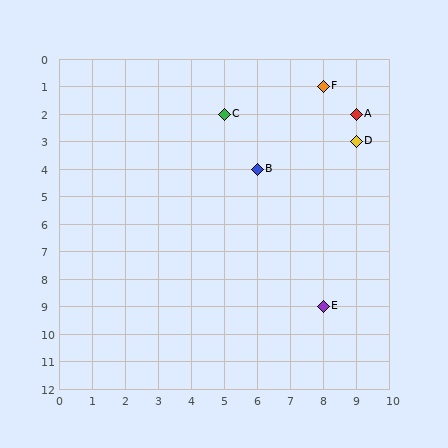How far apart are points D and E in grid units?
Points D and E are 1 column and 6 rows apart (about 6.1 grid units diagonally).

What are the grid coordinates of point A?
Point A is at grid coordinates (9, 2).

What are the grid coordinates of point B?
Point B is at grid coordinates (6, 4).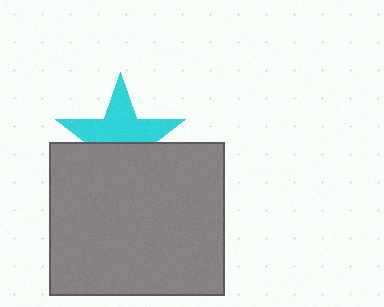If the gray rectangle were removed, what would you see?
You would see the complete cyan star.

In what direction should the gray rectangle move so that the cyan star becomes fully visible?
The gray rectangle should move down. That is the shortest direction to clear the overlap and leave the cyan star fully visible.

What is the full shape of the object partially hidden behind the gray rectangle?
The partially hidden object is a cyan star.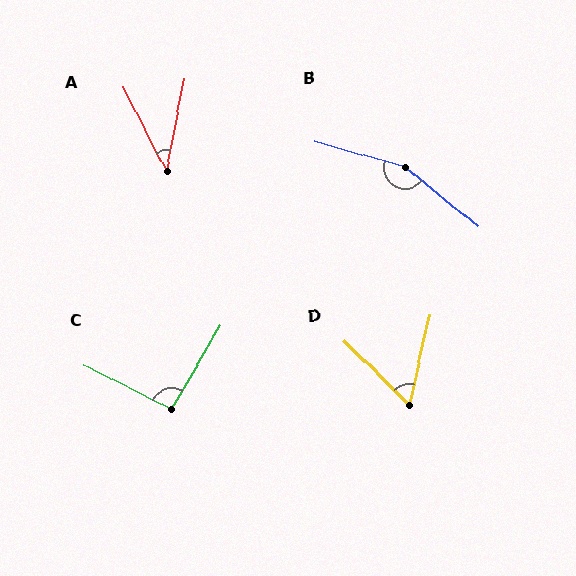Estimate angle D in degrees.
Approximately 58 degrees.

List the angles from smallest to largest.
A (38°), D (58°), C (94°), B (157°).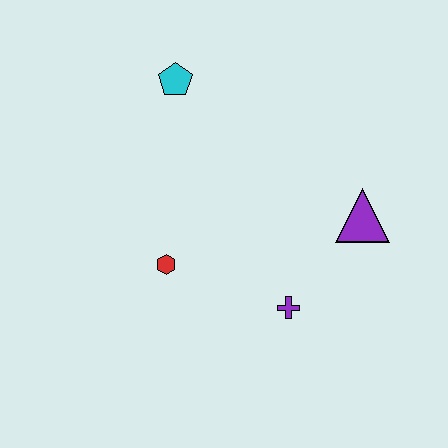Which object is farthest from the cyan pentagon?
The purple cross is farthest from the cyan pentagon.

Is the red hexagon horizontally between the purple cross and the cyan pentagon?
No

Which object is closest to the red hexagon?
The purple cross is closest to the red hexagon.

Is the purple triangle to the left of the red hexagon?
No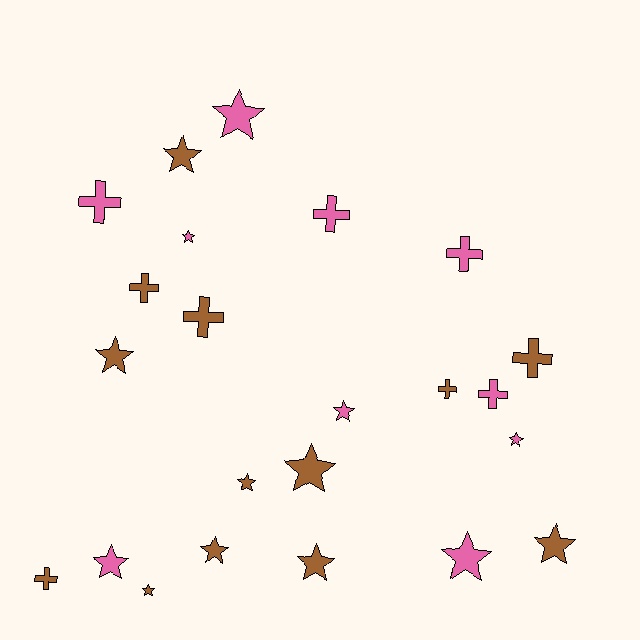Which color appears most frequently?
Brown, with 13 objects.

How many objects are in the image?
There are 23 objects.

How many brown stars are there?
There are 8 brown stars.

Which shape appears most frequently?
Star, with 14 objects.